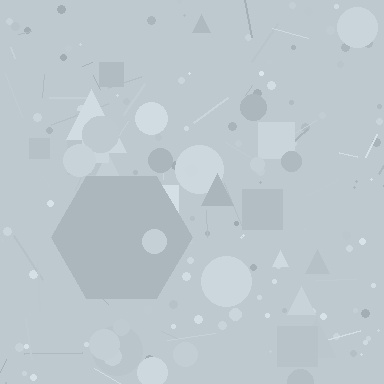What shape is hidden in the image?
A hexagon is hidden in the image.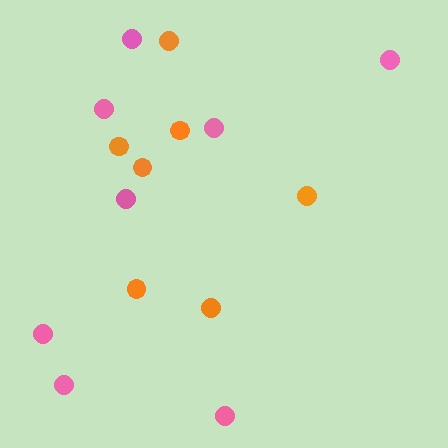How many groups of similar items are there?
There are 2 groups: one group of pink circles (8) and one group of orange circles (7).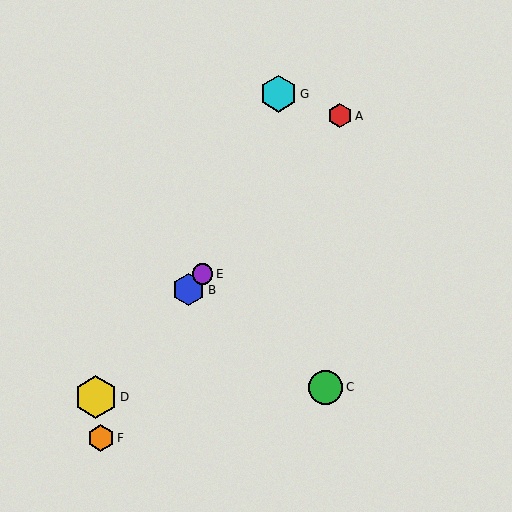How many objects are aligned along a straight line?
4 objects (A, B, D, E) are aligned along a straight line.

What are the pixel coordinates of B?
Object B is at (189, 290).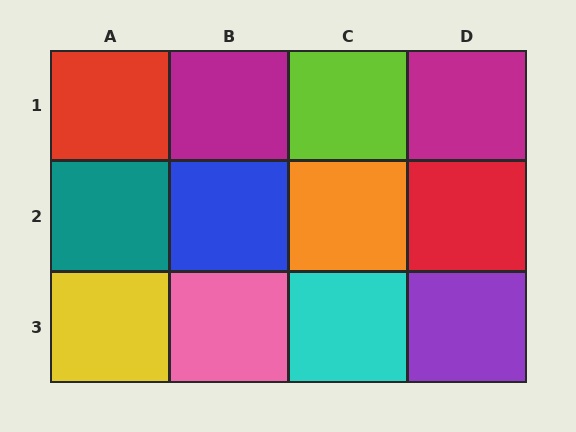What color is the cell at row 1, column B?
Magenta.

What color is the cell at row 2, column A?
Teal.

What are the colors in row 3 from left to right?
Yellow, pink, cyan, purple.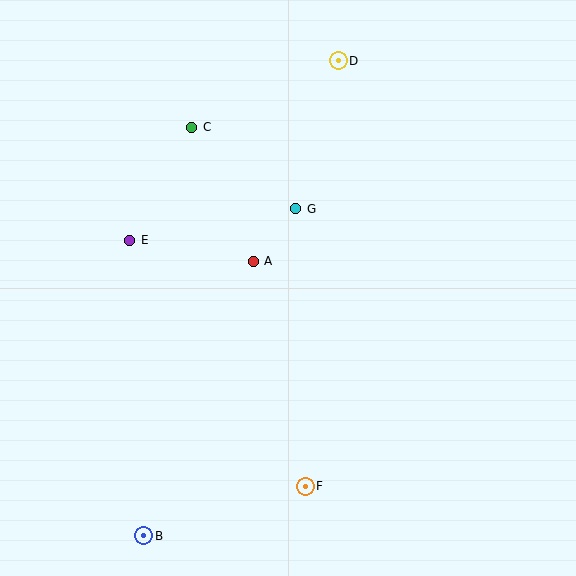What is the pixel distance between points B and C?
The distance between B and C is 412 pixels.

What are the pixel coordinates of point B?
Point B is at (144, 536).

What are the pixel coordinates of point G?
Point G is at (296, 209).